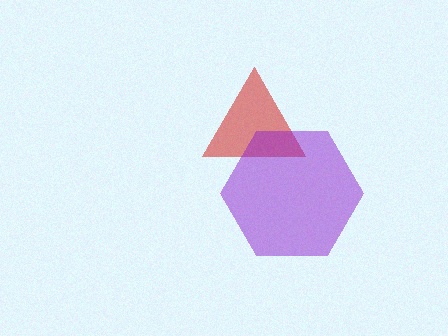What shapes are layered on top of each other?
The layered shapes are: a red triangle, a purple hexagon.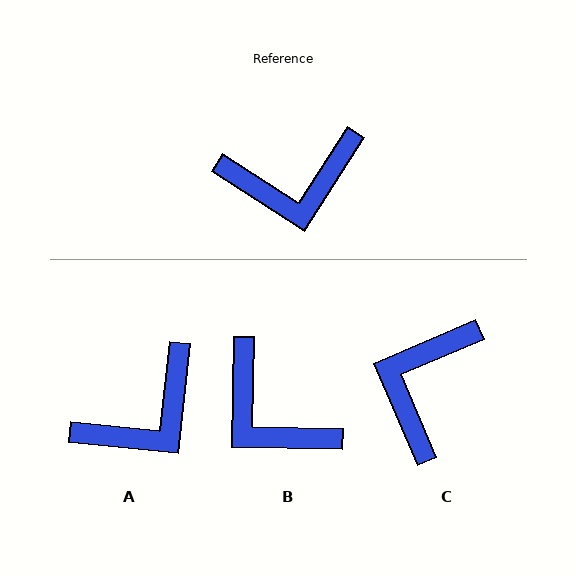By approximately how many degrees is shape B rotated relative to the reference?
Approximately 58 degrees clockwise.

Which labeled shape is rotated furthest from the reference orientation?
C, about 124 degrees away.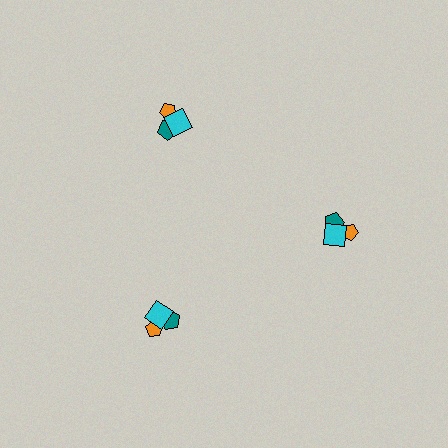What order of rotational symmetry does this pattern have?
This pattern has 3-fold rotational symmetry.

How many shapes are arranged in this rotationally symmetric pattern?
There are 9 shapes, arranged in 3 groups of 3.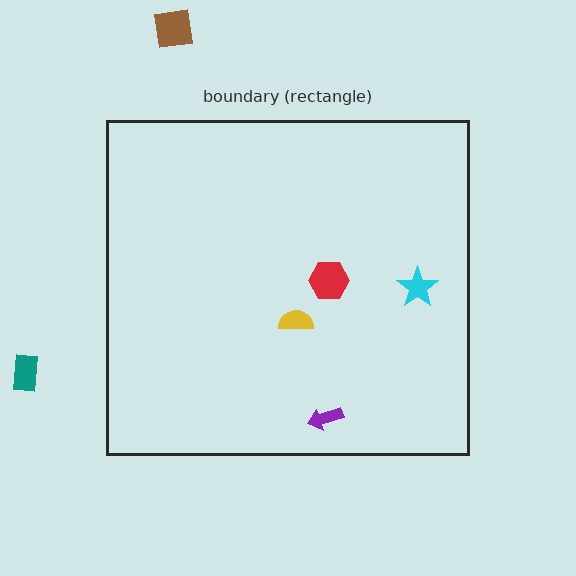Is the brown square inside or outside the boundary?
Outside.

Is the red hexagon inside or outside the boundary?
Inside.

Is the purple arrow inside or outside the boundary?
Inside.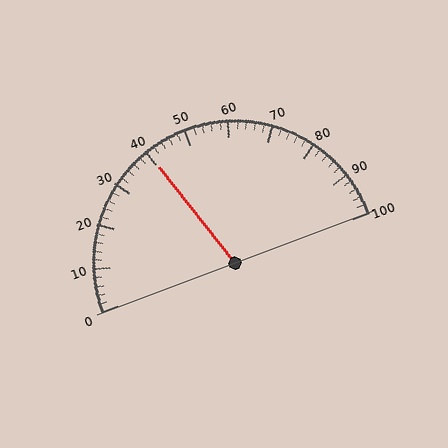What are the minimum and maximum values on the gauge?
The gauge ranges from 0 to 100.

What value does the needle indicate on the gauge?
The needle indicates approximately 40.